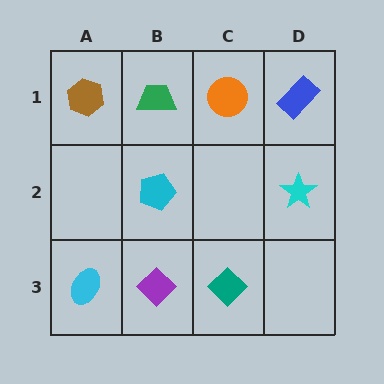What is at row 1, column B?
A green trapezoid.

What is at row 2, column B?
A cyan pentagon.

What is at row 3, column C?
A teal diamond.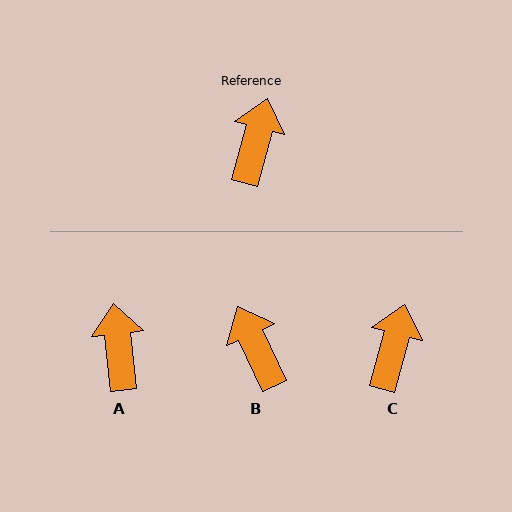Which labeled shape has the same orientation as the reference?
C.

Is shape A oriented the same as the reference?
No, it is off by about 21 degrees.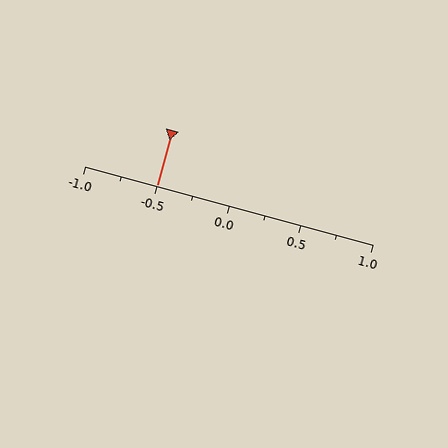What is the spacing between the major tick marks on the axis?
The major ticks are spaced 0.5 apart.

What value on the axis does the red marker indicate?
The marker indicates approximately -0.5.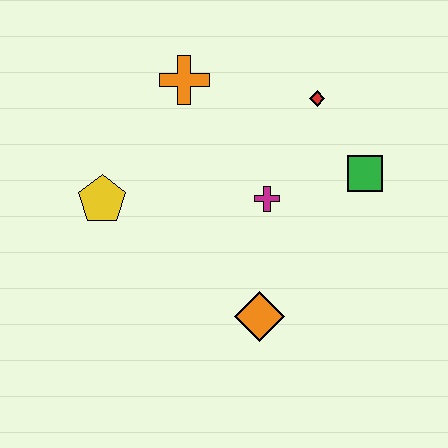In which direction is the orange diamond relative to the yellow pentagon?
The orange diamond is to the right of the yellow pentagon.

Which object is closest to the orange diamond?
The magenta cross is closest to the orange diamond.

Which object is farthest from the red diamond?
The yellow pentagon is farthest from the red diamond.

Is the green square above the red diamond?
No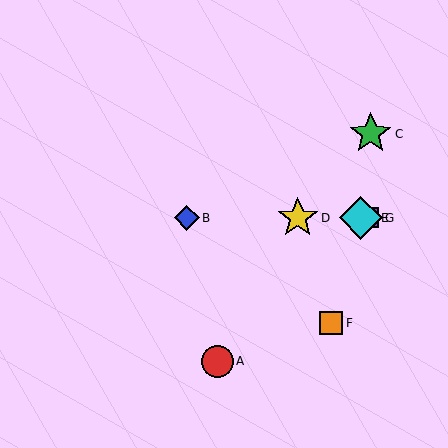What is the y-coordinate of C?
Object C is at y≈134.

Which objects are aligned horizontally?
Objects B, D, E, G are aligned horizontally.